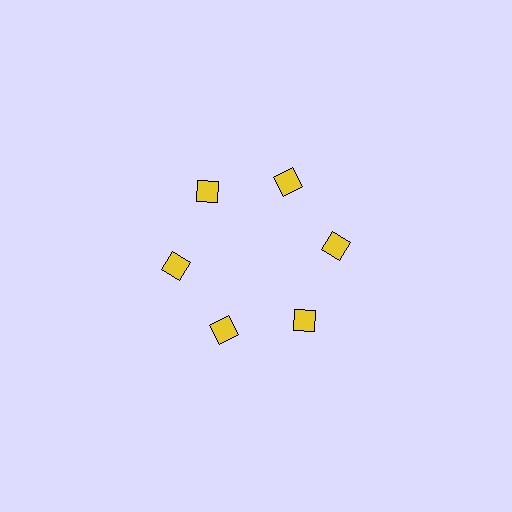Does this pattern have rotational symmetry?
Yes, this pattern has 6-fold rotational symmetry. It looks the same after rotating 60 degrees around the center.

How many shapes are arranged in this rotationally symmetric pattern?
There are 6 shapes, arranged in 6 groups of 1.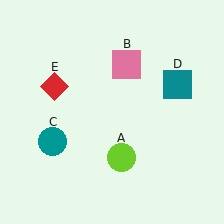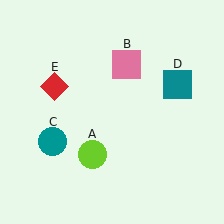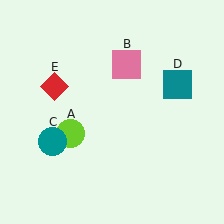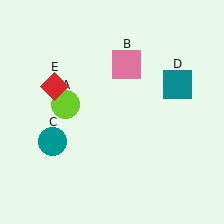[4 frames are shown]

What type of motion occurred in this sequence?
The lime circle (object A) rotated clockwise around the center of the scene.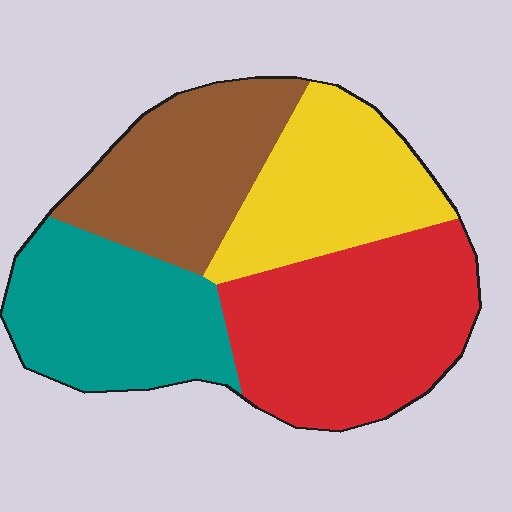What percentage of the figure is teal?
Teal covers about 25% of the figure.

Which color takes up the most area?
Red, at roughly 30%.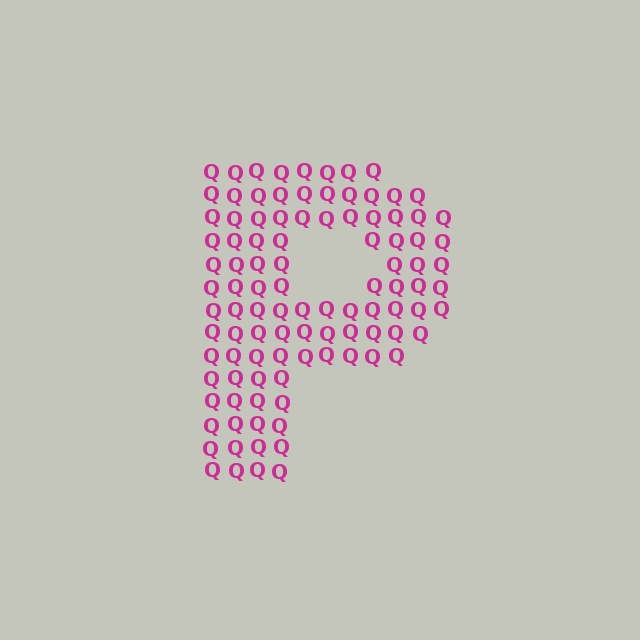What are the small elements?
The small elements are letter Q's.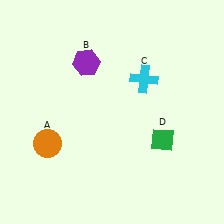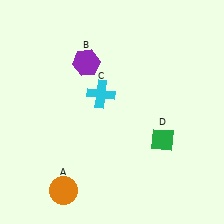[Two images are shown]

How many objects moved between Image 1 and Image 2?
2 objects moved between the two images.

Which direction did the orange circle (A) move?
The orange circle (A) moved down.